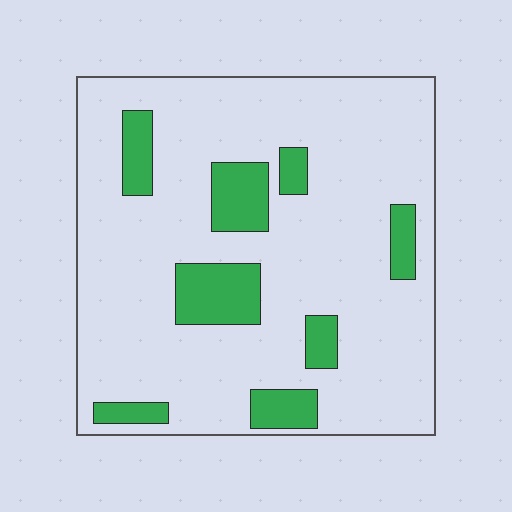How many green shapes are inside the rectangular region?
8.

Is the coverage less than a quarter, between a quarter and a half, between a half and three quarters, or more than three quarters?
Less than a quarter.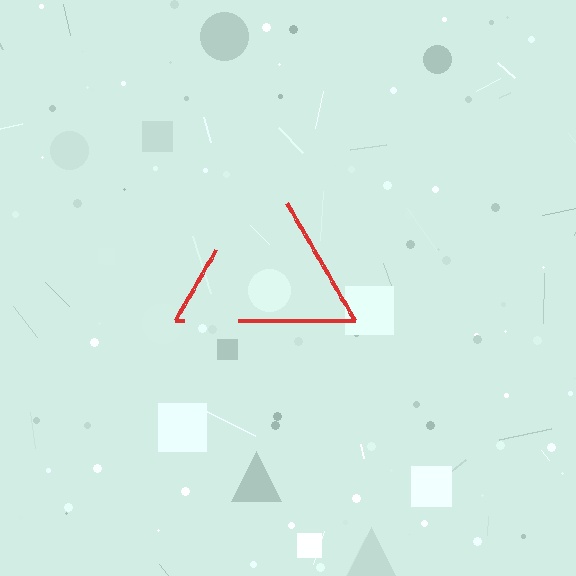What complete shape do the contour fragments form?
The contour fragments form a triangle.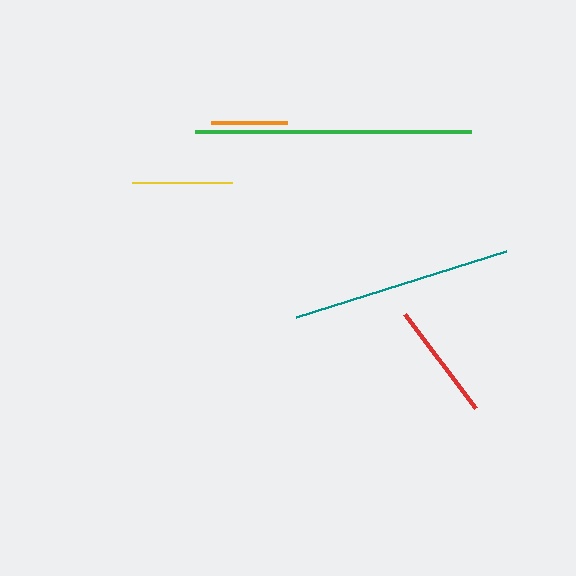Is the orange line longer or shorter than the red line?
The red line is longer than the orange line.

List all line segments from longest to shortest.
From longest to shortest: green, teal, red, yellow, orange.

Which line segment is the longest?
The green line is the longest at approximately 276 pixels.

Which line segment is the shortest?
The orange line is the shortest at approximately 76 pixels.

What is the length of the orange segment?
The orange segment is approximately 76 pixels long.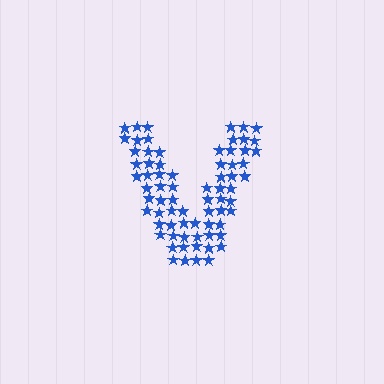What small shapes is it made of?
It is made of small stars.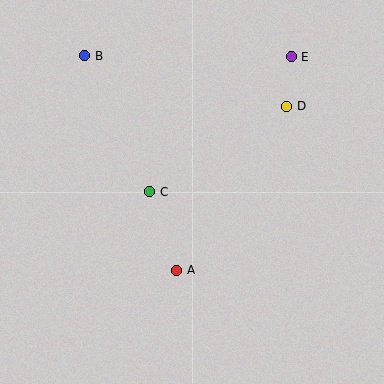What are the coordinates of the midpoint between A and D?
The midpoint between A and D is at (232, 188).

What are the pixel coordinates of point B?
Point B is at (85, 56).